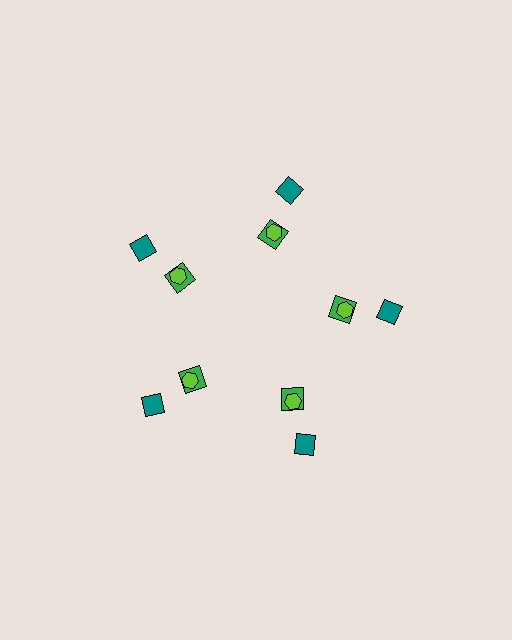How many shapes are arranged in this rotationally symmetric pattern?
There are 15 shapes, arranged in 5 groups of 3.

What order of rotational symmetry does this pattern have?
This pattern has 5-fold rotational symmetry.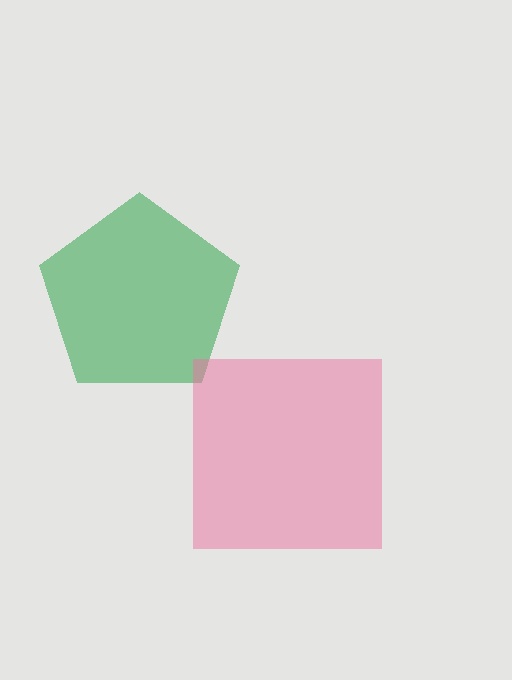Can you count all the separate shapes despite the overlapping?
Yes, there are 2 separate shapes.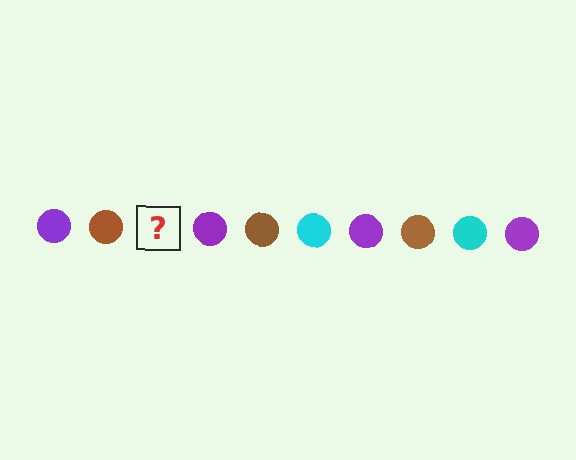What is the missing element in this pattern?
The missing element is a cyan circle.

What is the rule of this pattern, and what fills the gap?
The rule is that the pattern cycles through purple, brown, cyan circles. The gap should be filled with a cyan circle.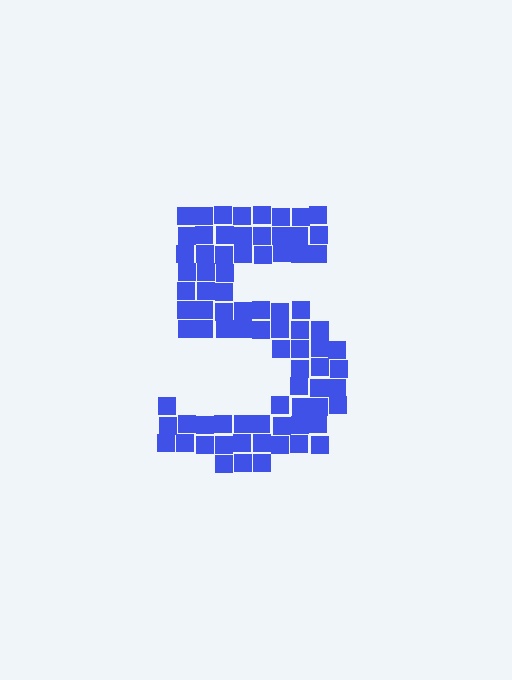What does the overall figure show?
The overall figure shows the digit 5.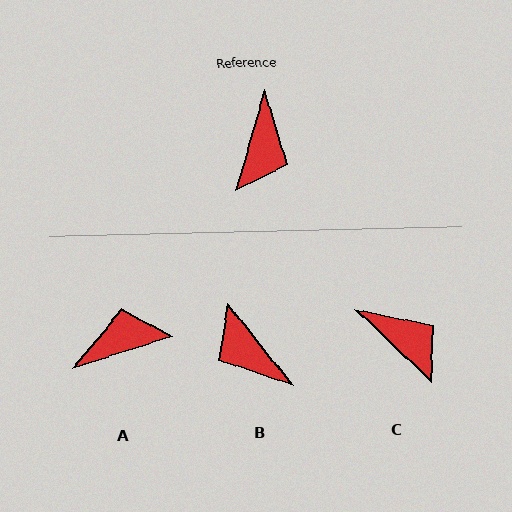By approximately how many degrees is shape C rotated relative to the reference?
Approximately 62 degrees counter-clockwise.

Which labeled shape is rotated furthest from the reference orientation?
B, about 126 degrees away.